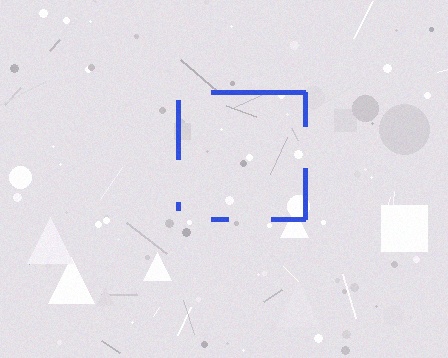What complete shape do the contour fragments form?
The contour fragments form a square.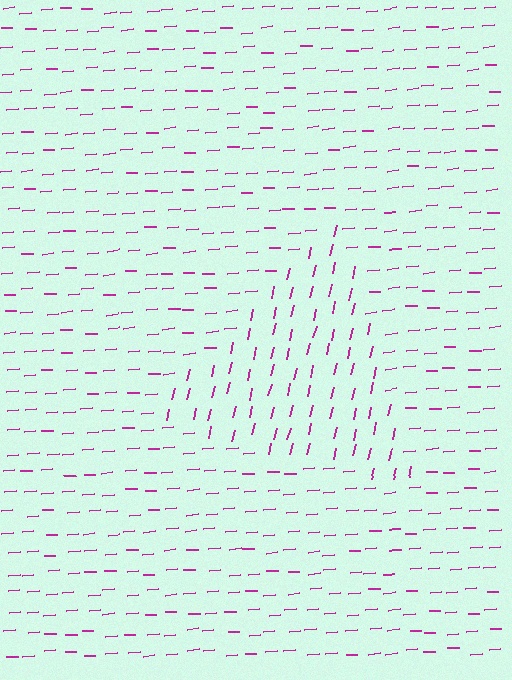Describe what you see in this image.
The image is filled with small magenta line segments. A triangle region in the image has lines oriented differently from the surrounding lines, creating a visible texture boundary.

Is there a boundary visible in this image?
Yes, there is a texture boundary formed by a change in line orientation.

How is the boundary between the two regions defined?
The boundary is defined purely by a change in line orientation (approximately 72 degrees difference). All lines are the same color and thickness.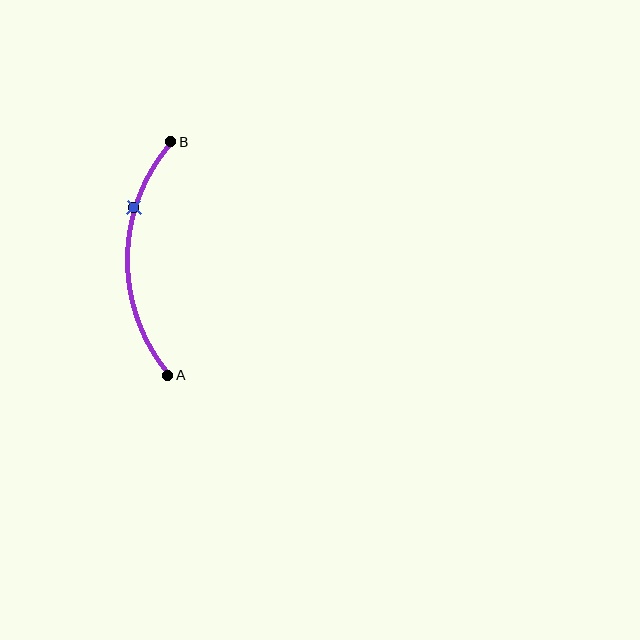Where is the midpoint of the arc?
The arc midpoint is the point on the curve farthest from the straight line joining A and B. It sits to the left of that line.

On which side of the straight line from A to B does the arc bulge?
The arc bulges to the left of the straight line connecting A and B.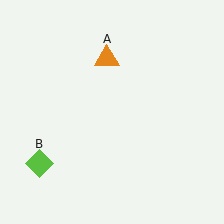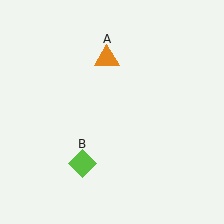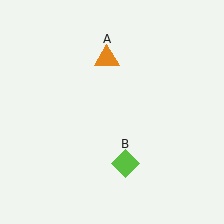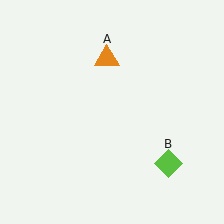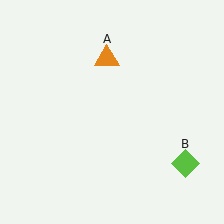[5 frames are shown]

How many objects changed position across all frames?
1 object changed position: lime diamond (object B).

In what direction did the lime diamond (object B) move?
The lime diamond (object B) moved right.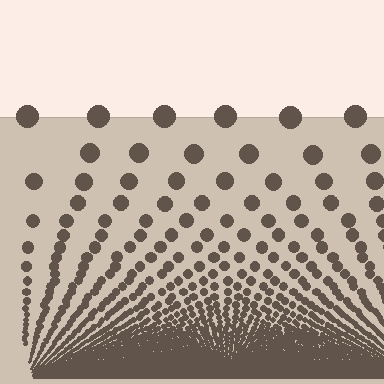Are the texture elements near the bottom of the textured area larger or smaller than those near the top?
Smaller. The gradient is inverted — elements near the bottom are smaller and denser.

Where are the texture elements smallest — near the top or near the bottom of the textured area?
Near the bottom.